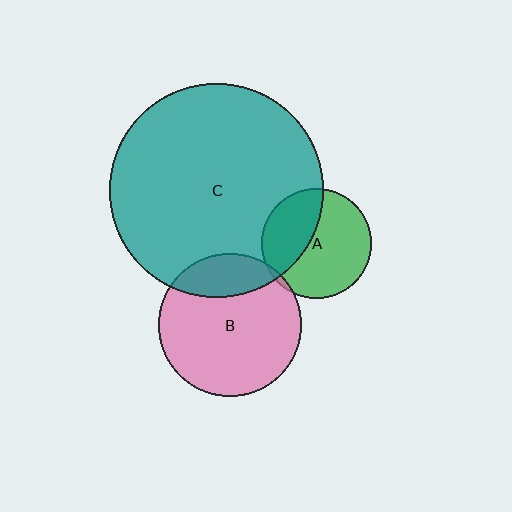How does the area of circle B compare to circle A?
Approximately 1.7 times.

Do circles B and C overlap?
Yes.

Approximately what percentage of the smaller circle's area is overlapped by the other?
Approximately 20%.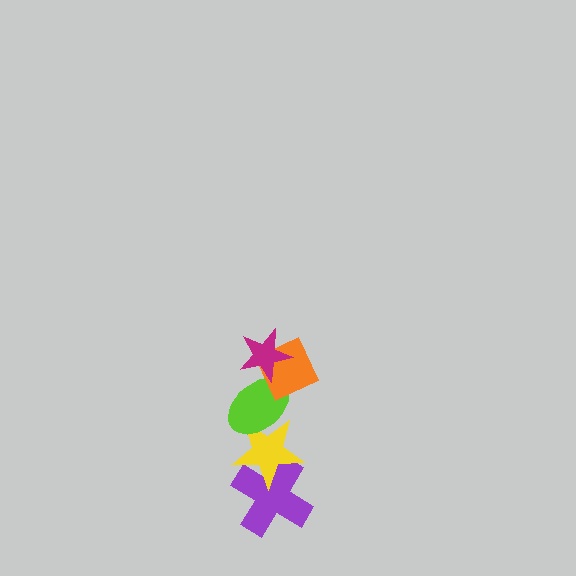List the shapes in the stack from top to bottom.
From top to bottom: the magenta star, the orange diamond, the lime ellipse, the yellow star, the purple cross.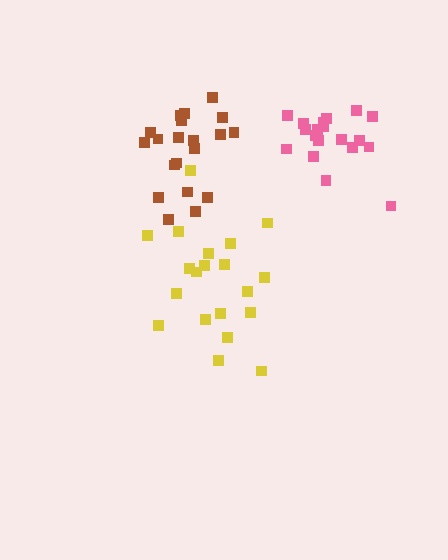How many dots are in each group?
Group 1: 20 dots, Group 2: 20 dots, Group 3: 19 dots (59 total).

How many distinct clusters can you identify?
There are 3 distinct clusters.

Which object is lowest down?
The yellow cluster is bottommost.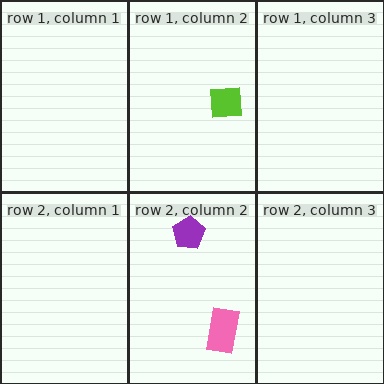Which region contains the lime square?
The row 1, column 2 region.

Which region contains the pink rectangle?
The row 2, column 2 region.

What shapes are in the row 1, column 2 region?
The lime square.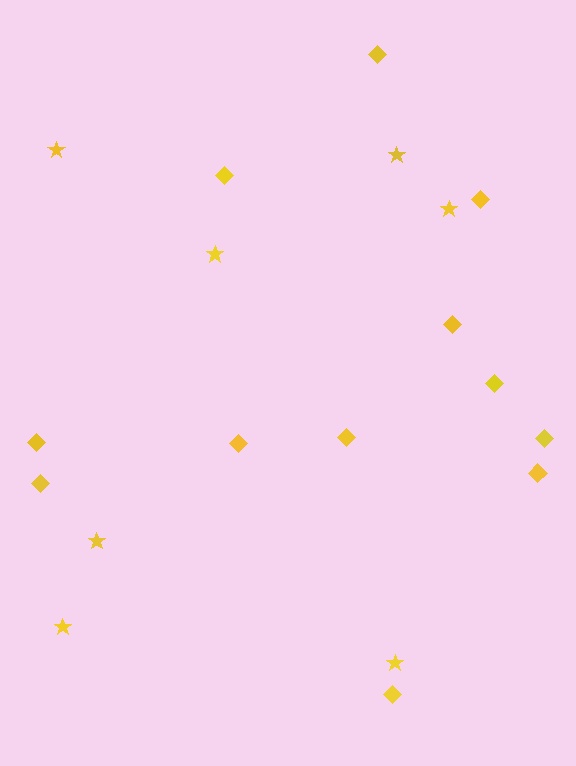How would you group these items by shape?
There are 2 groups: one group of stars (7) and one group of diamonds (12).